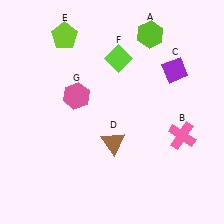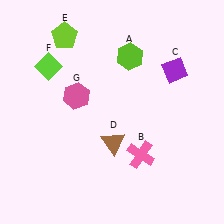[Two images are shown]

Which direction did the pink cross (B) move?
The pink cross (B) moved left.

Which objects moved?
The objects that moved are: the lime hexagon (A), the pink cross (B), the lime diamond (F).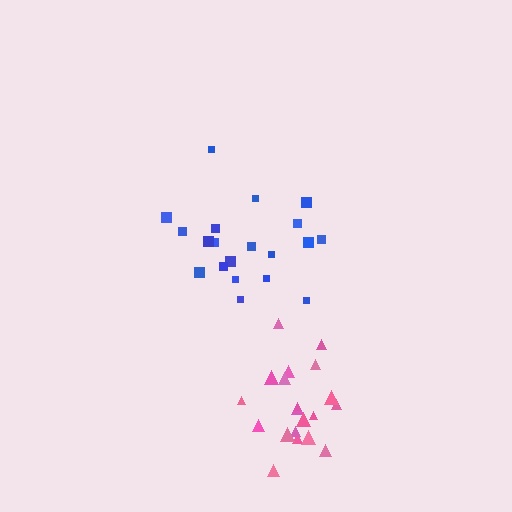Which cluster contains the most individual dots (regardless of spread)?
Blue (20).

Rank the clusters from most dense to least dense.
pink, blue.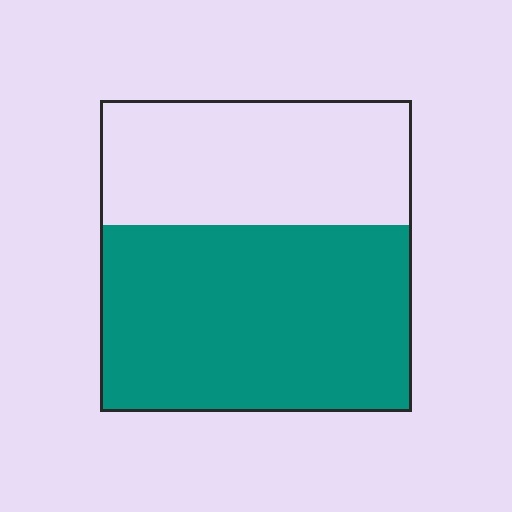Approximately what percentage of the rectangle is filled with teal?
Approximately 60%.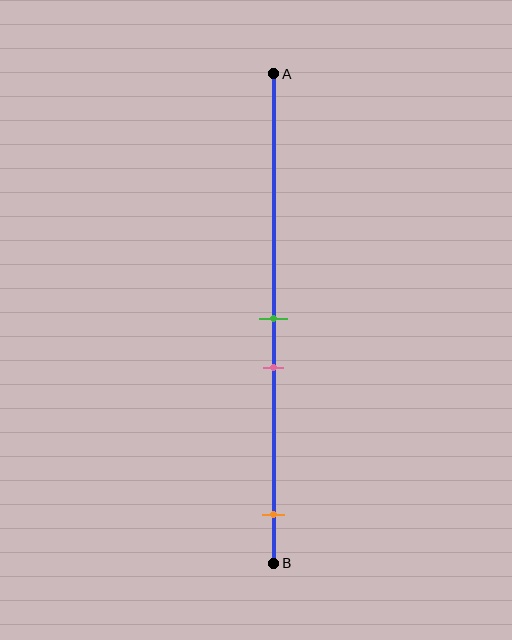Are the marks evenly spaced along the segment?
No, the marks are not evenly spaced.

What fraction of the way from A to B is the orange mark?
The orange mark is approximately 90% (0.9) of the way from A to B.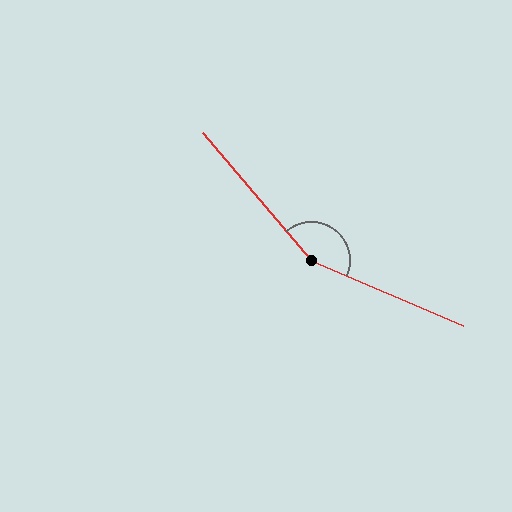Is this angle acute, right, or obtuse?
It is obtuse.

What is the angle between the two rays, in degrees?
Approximately 154 degrees.